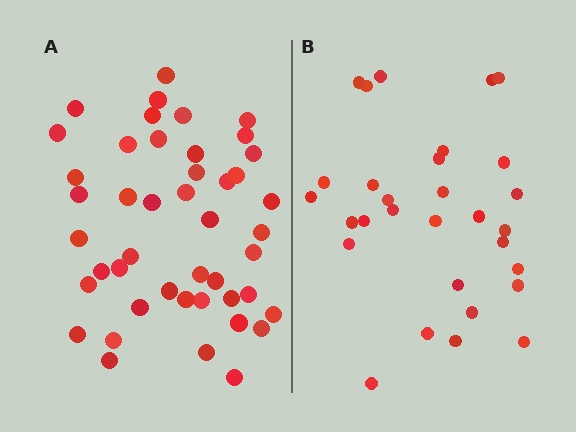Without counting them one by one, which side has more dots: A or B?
Region A (the left region) has more dots.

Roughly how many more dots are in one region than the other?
Region A has approximately 15 more dots than region B.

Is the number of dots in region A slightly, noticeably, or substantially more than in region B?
Region A has substantially more. The ratio is roughly 1.5 to 1.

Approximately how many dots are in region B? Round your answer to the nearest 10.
About 30 dots.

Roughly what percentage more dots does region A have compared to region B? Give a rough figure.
About 50% more.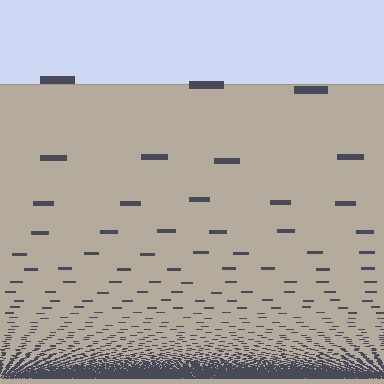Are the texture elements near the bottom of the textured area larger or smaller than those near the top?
Smaller. The gradient is inverted — elements near the bottom are smaller and denser.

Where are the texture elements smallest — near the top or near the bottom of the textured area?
Near the bottom.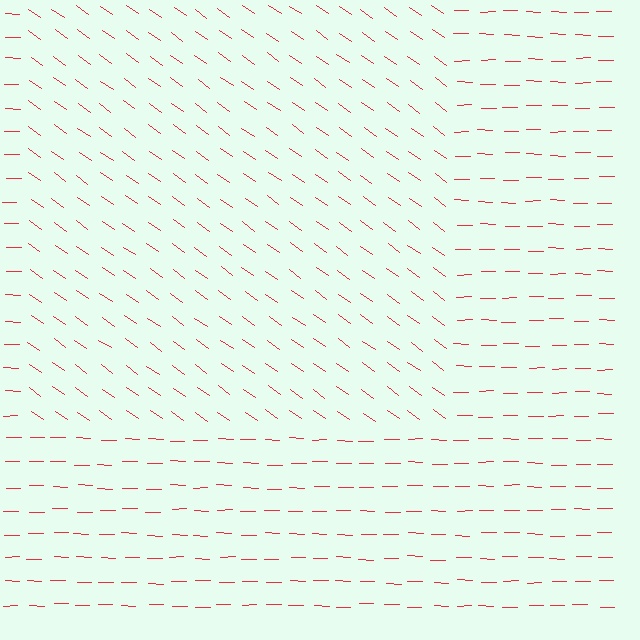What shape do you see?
I see a rectangle.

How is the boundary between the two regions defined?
The boundary is defined purely by a change in line orientation (approximately 34 degrees difference). All lines are the same color and thickness.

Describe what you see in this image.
The image is filled with small red line segments. A rectangle region in the image has lines oriented differently from the surrounding lines, creating a visible texture boundary.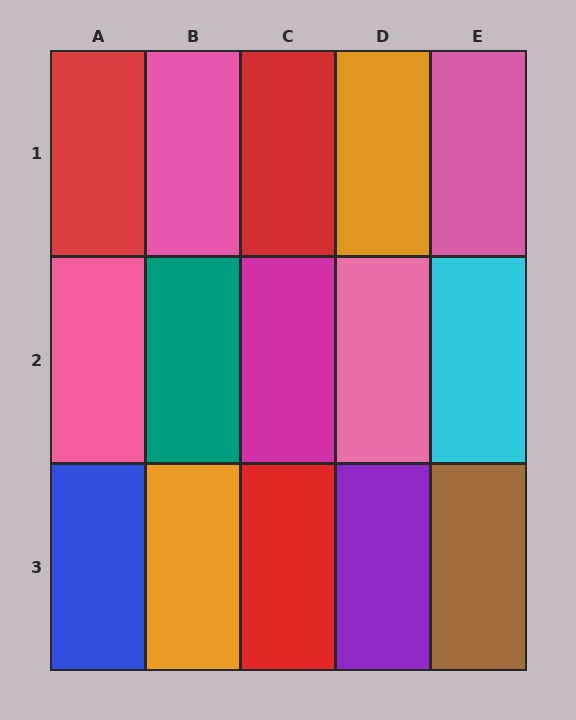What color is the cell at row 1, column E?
Pink.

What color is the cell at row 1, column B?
Pink.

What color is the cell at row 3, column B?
Orange.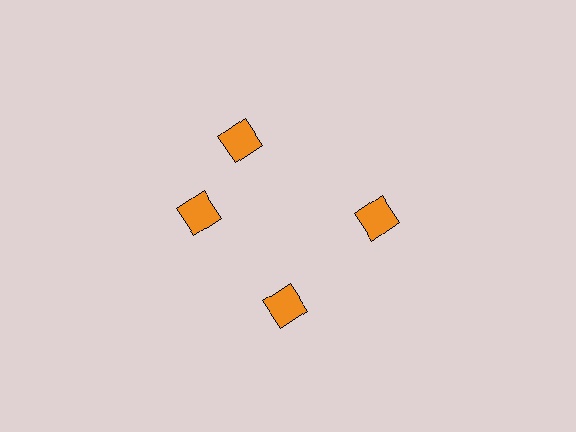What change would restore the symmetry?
The symmetry would be restored by rotating it back into even spacing with its neighbors so that all 4 squares sit at equal angles and equal distance from the center.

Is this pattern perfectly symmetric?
No. The 4 orange squares are arranged in a ring, but one element near the 12 o'clock position is rotated out of alignment along the ring, breaking the 4-fold rotational symmetry.